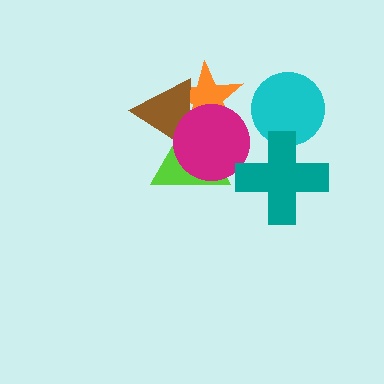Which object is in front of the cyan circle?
The teal cross is in front of the cyan circle.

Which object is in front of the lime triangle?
The magenta circle is in front of the lime triangle.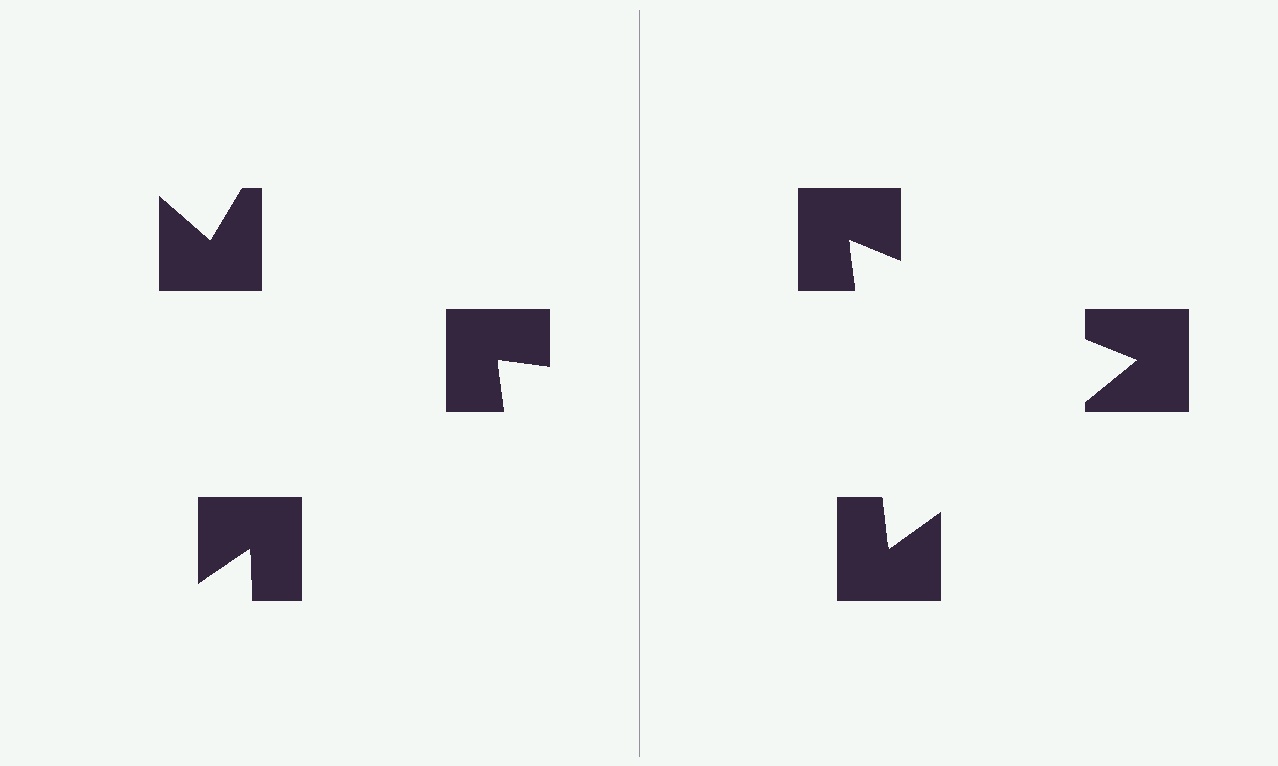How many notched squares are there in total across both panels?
6 — 3 on each side.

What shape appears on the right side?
An illusory triangle.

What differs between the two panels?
The notched squares are positioned identically on both sides; only the wedge orientations differ. On the right they align to a triangle; on the left they are misaligned.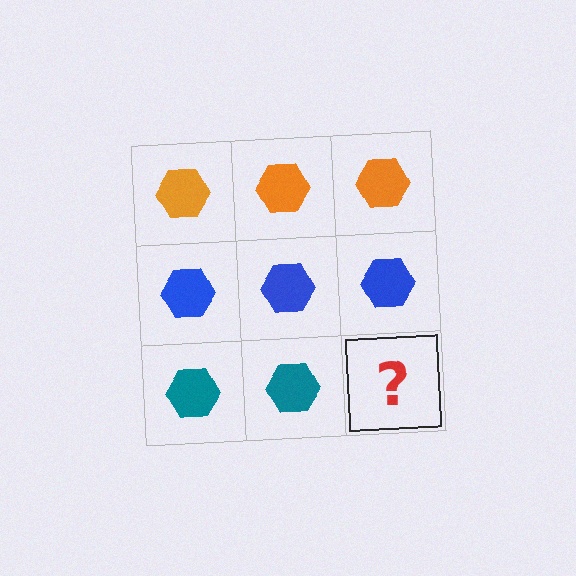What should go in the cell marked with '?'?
The missing cell should contain a teal hexagon.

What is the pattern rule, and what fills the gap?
The rule is that each row has a consistent color. The gap should be filled with a teal hexagon.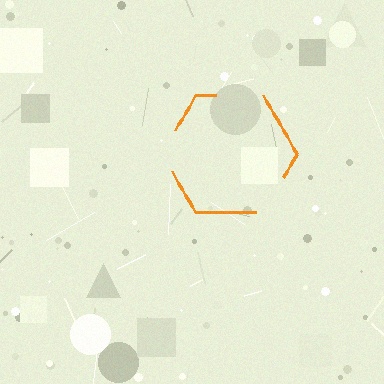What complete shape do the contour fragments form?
The contour fragments form a hexagon.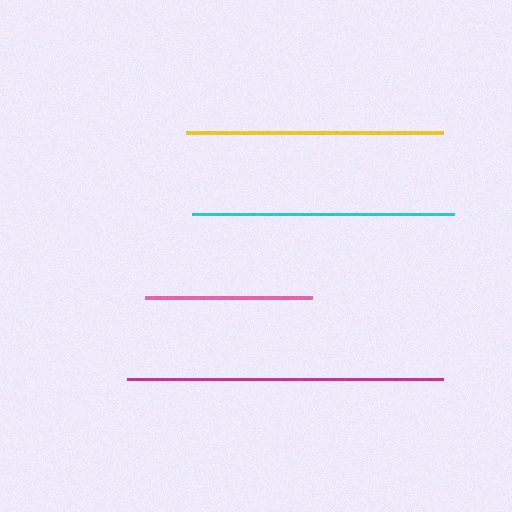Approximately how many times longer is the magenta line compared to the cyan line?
The magenta line is approximately 1.2 times the length of the cyan line.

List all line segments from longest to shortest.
From longest to shortest: magenta, cyan, yellow, pink.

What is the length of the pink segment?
The pink segment is approximately 167 pixels long.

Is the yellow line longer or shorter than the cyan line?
The cyan line is longer than the yellow line.